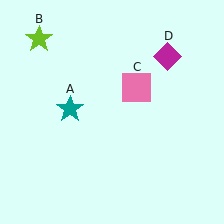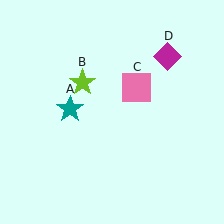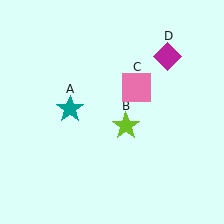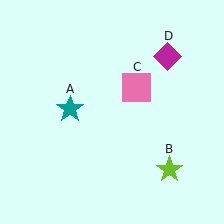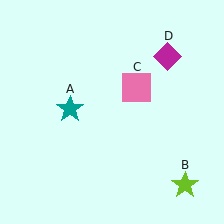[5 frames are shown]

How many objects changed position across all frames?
1 object changed position: lime star (object B).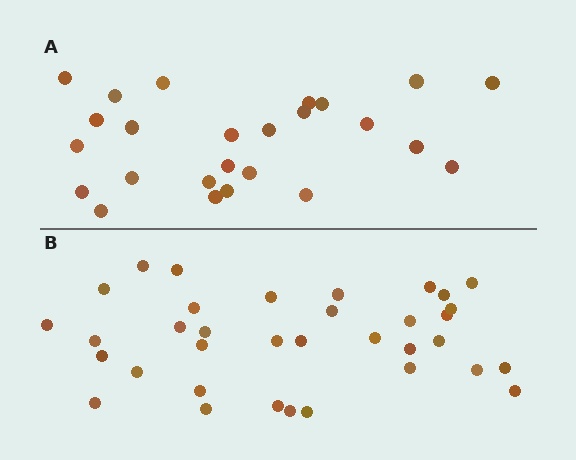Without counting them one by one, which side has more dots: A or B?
Region B (the bottom region) has more dots.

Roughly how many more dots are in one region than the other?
Region B has roughly 10 or so more dots than region A.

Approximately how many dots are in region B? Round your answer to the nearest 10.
About 40 dots. (The exact count is 35, which rounds to 40.)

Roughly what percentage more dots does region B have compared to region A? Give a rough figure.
About 40% more.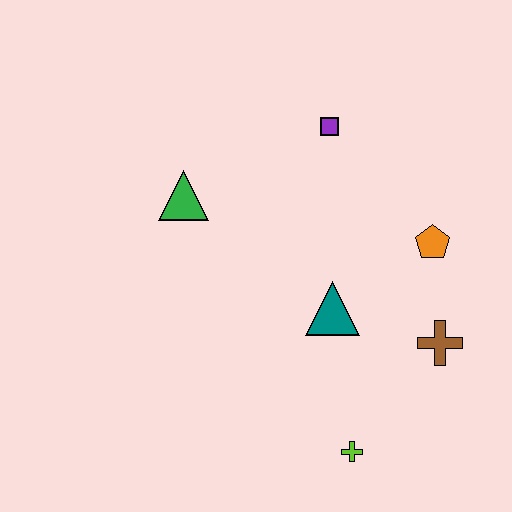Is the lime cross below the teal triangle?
Yes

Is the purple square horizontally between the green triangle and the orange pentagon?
Yes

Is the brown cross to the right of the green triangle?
Yes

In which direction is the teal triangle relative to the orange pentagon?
The teal triangle is to the left of the orange pentagon.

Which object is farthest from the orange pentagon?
The green triangle is farthest from the orange pentagon.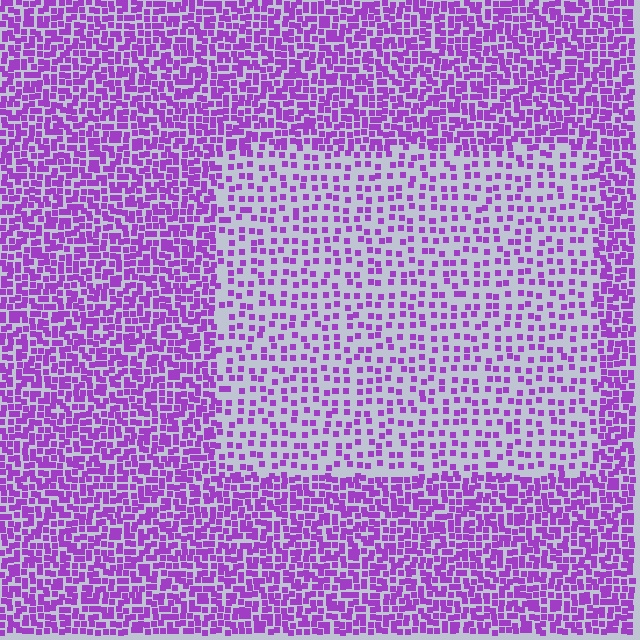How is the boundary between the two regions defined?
The boundary is defined by a change in element density (approximately 2.2x ratio). All elements are the same color, size, and shape.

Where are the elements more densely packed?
The elements are more densely packed outside the rectangle boundary.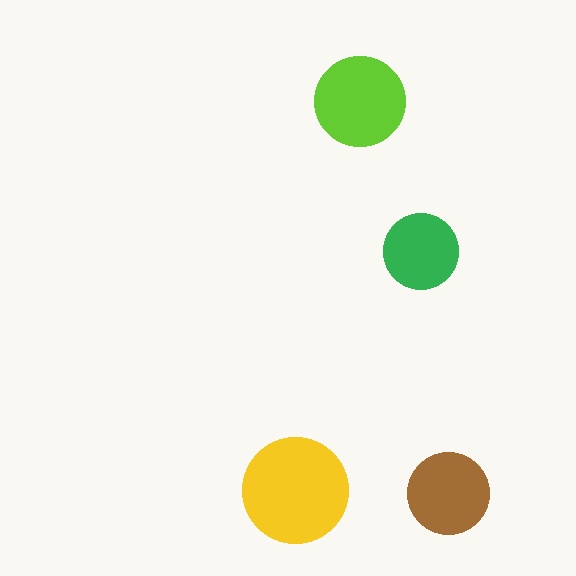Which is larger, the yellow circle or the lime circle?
The yellow one.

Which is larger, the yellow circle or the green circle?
The yellow one.